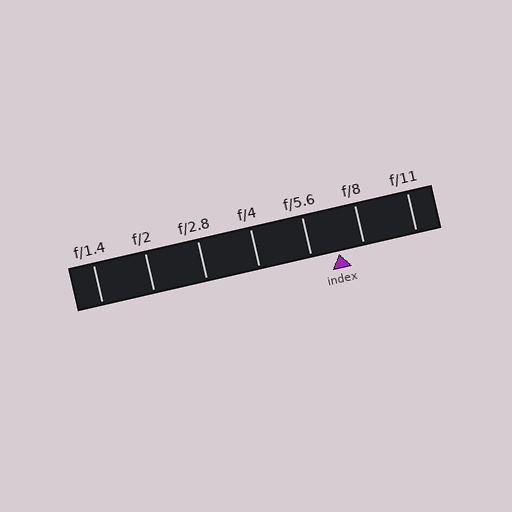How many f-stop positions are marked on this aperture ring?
There are 7 f-stop positions marked.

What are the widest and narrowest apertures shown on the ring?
The widest aperture shown is f/1.4 and the narrowest is f/11.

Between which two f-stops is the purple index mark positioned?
The index mark is between f/5.6 and f/8.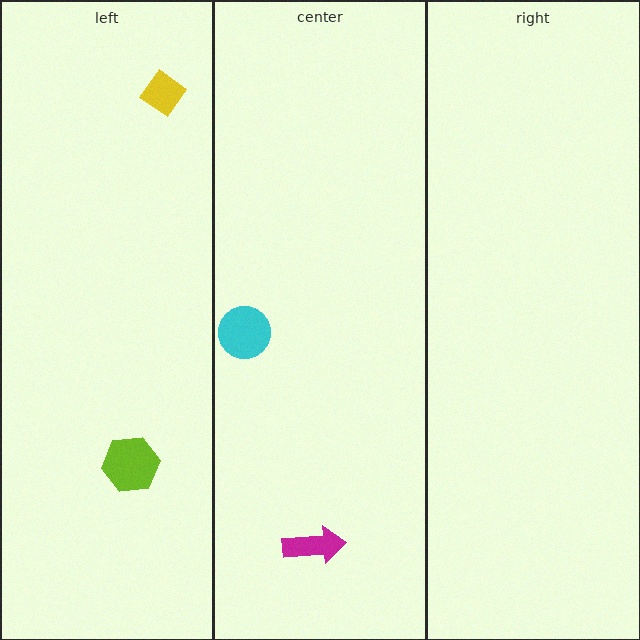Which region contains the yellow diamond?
The left region.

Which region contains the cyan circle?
The center region.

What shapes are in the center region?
The magenta arrow, the cyan circle.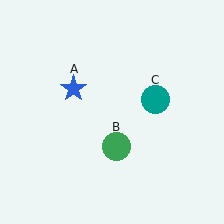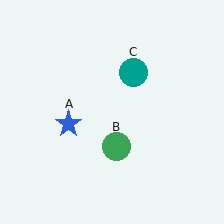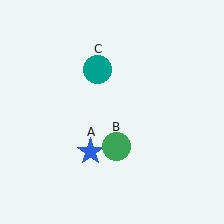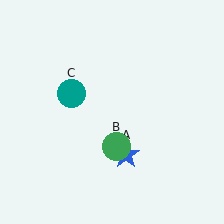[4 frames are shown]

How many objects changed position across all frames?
2 objects changed position: blue star (object A), teal circle (object C).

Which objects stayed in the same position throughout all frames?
Green circle (object B) remained stationary.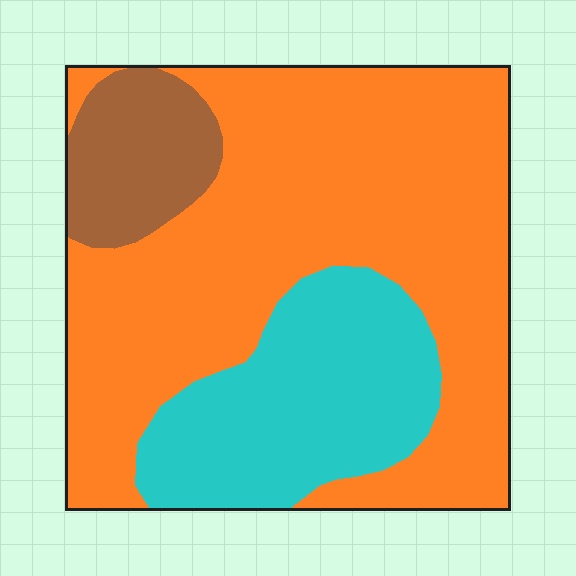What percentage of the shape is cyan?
Cyan covers roughly 25% of the shape.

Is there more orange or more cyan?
Orange.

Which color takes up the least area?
Brown, at roughly 10%.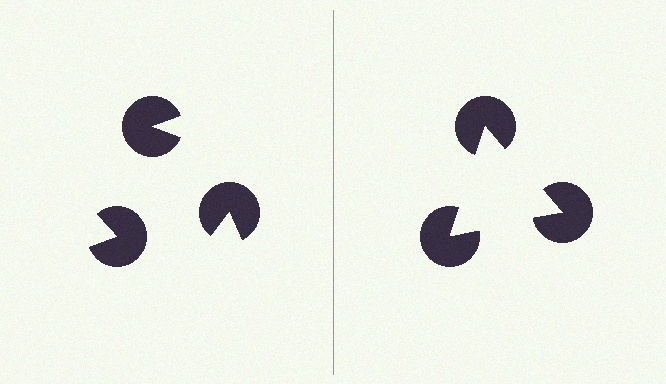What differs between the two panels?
The pac-man discs are positioned identically on both sides; only the wedge orientations differ. On the right they align to a triangle; on the left they are misaligned.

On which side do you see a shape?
An illusory triangle appears on the right side. On the left side the wedge cuts are rotated, so no coherent shape forms.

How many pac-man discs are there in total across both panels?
6 — 3 on each side.